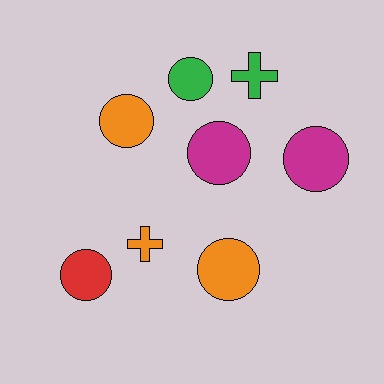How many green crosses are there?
There is 1 green cross.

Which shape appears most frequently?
Circle, with 6 objects.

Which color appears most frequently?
Orange, with 3 objects.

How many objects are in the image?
There are 8 objects.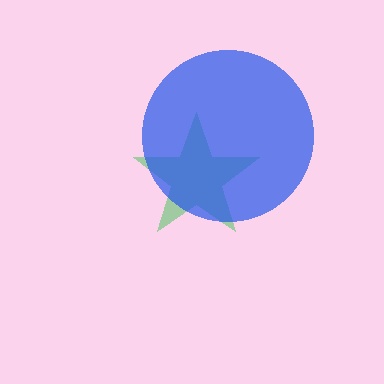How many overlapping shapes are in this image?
There are 2 overlapping shapes in the image.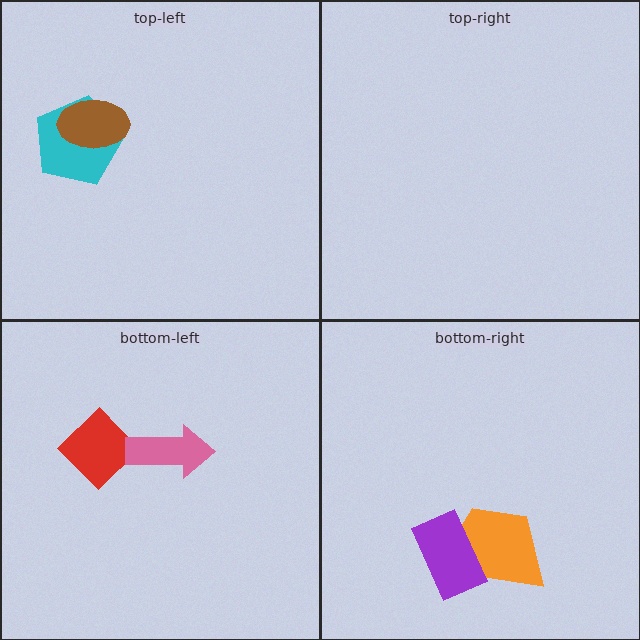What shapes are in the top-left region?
The cyan pentagon, the brown ellipse.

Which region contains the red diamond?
The bottom-left region.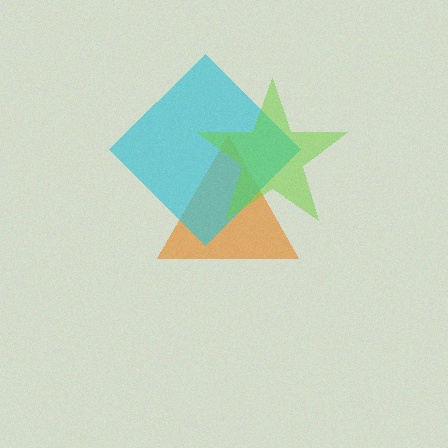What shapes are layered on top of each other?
The layered shapes are: an orange triangle, a cyan diamond, a lime star.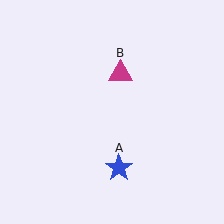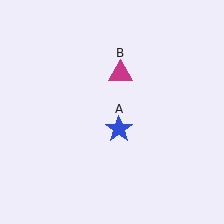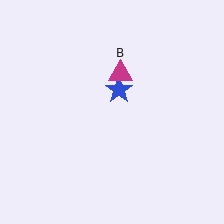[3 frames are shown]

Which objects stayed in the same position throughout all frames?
Magenta triangle (object B) remained stationary.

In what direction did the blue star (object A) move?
The blue star (object A) moved up.